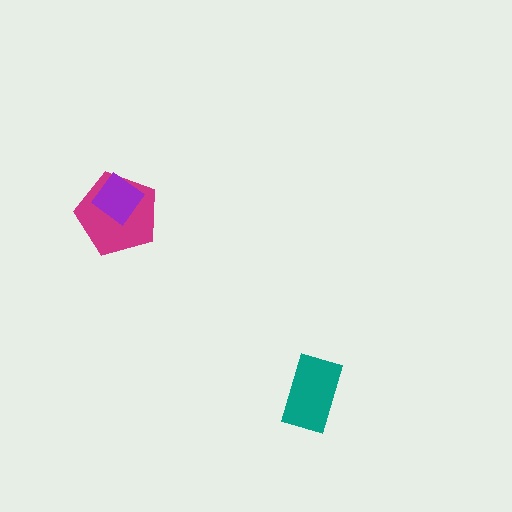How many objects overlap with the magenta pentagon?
1 object overlaps with the magenta pentagon.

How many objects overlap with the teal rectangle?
0 objects overlap with the teal rectangle.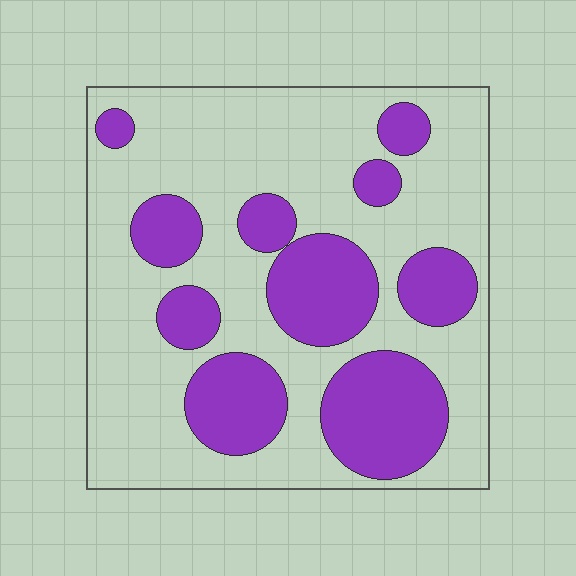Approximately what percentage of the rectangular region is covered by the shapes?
Approximately 30%.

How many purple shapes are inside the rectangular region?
10.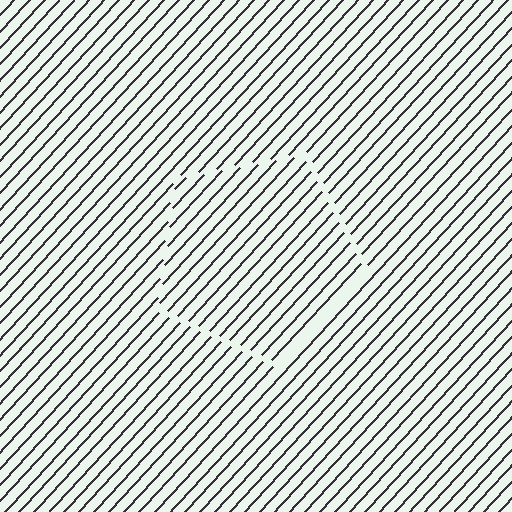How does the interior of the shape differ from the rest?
The interior of the shape contains the same grating, shifted by half a period — the contour is defined by the phase discontinuity where line-ends from the inner and outer gratings abut.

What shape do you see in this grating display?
An illusory pentagon. The interior of the shape contains the same grating, shifted by half a period — the contour is defined by the phase discontinuity where line-ends from the inner and outer gratings abut.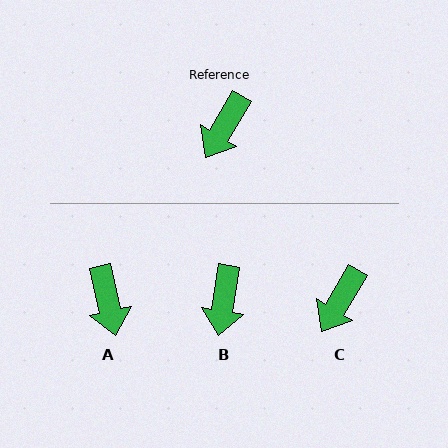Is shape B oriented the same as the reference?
No, it is off by about 22 degrees.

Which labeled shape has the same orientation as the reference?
C.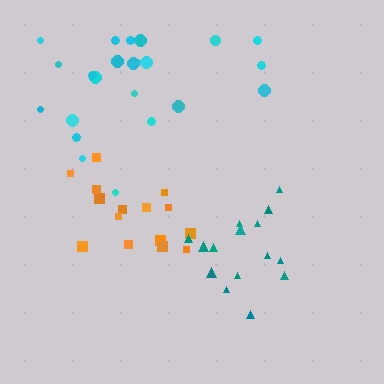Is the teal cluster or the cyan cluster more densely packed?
Teal.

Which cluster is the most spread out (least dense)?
Cyan.